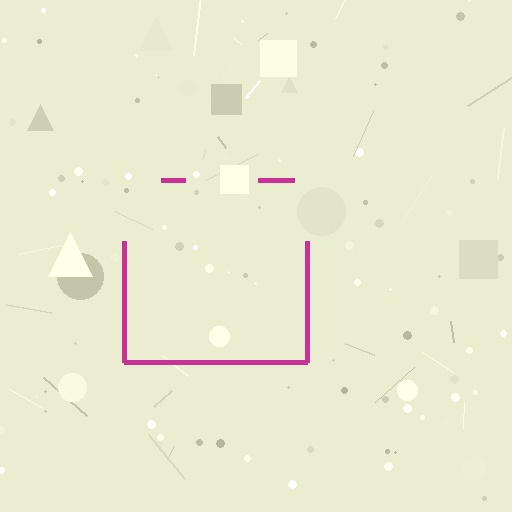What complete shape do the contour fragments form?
The contour fragments form a square.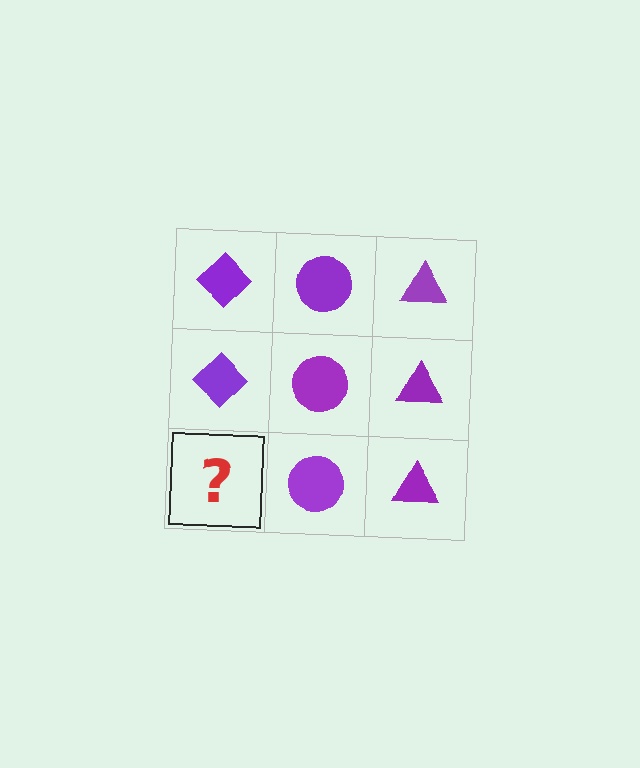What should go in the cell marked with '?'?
The missing cell should contain a purple diamond.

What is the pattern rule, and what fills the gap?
The rule is that each column has a consistent shape. The gap should be filled with a purple diamond.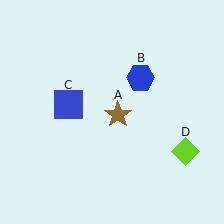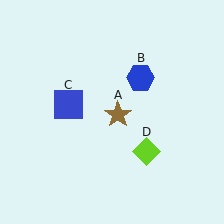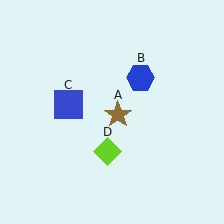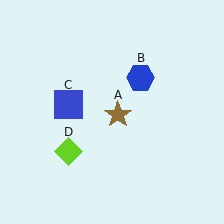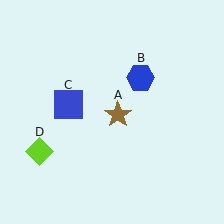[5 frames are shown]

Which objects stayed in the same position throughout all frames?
Brown star (object A) and blue hexagon (object B) and blue square (object C) remained stationary.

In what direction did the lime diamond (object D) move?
The lime diamond (object D) moved left.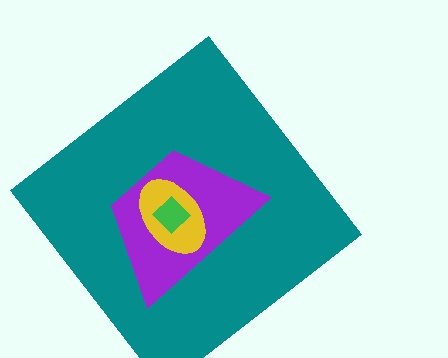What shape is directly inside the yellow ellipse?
The green diamond.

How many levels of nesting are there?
4.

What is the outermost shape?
The teal diamond.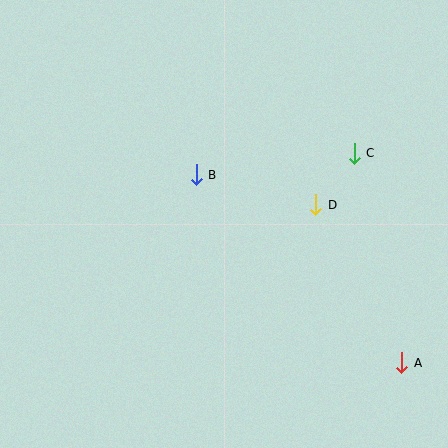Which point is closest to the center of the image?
Point B at (196, 175) is closest to the center.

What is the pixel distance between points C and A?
The distance between C and A is 215 pixels.